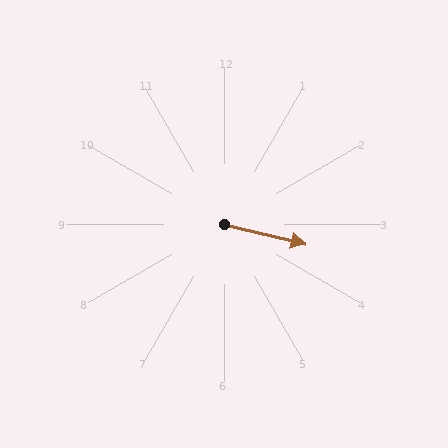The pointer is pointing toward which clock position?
Roughly 3 o'clock.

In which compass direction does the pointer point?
East.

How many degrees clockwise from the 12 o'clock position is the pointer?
Approximately 104 degrees.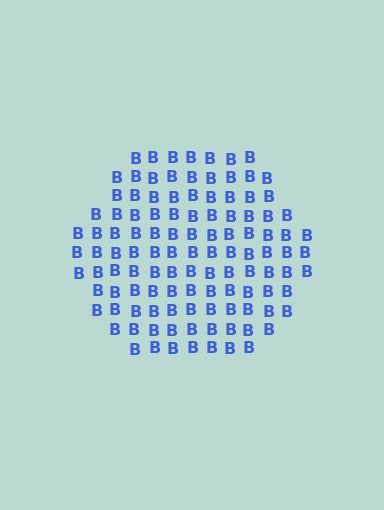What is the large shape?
The large shape is a hexagon.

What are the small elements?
The small elements are letter B's.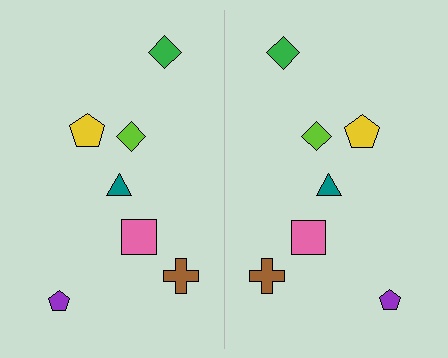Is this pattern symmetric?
Yes, this pattern has bilateral (reflection) symmetry.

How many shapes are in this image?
There are 14 shapes in this image.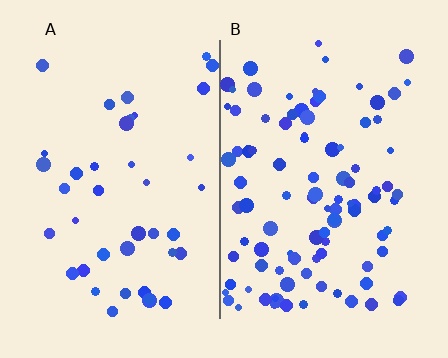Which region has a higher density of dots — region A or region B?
B (the right).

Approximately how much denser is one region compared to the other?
Approximately 2.4× — region B over region A.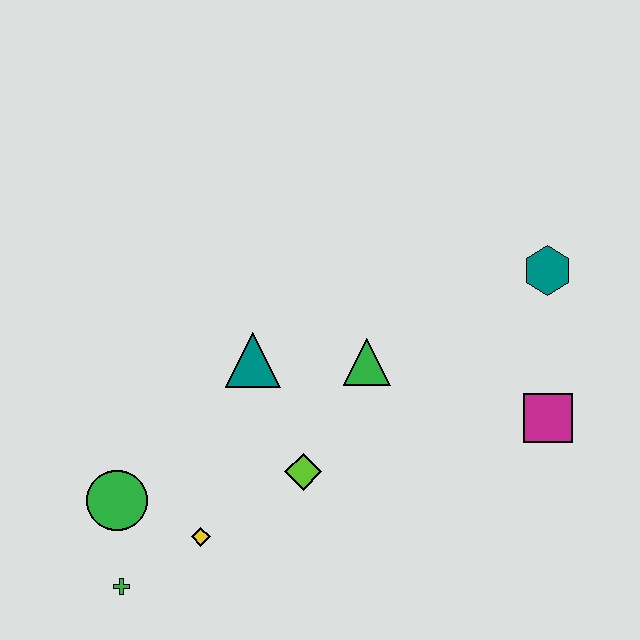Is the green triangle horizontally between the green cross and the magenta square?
Yes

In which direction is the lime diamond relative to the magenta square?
The lime diamond is to the left of the magenta square.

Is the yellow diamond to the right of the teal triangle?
No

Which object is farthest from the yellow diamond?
The teal hexagon is farthest from the yellow diamond.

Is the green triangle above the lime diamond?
Yes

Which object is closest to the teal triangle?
The green triangle is closest to the teal triangle.